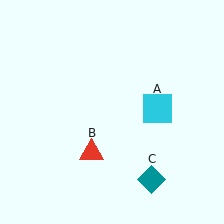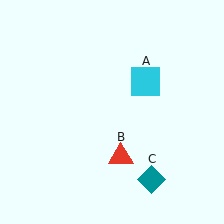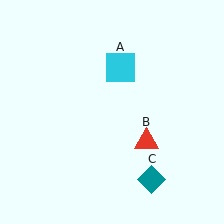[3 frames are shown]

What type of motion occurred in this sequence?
The cyan square (object A), red triangle (object B) rotated counterclockwise around the center of the scene.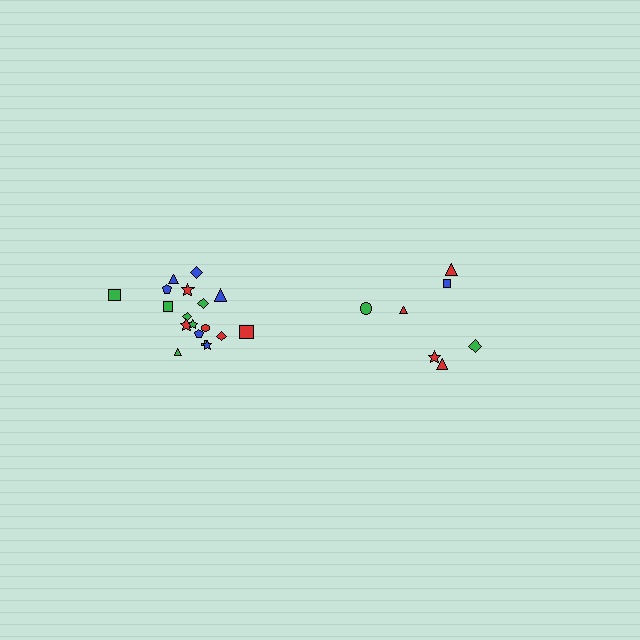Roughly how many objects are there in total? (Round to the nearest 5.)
Roughly 25 objects in total.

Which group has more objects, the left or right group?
The left group.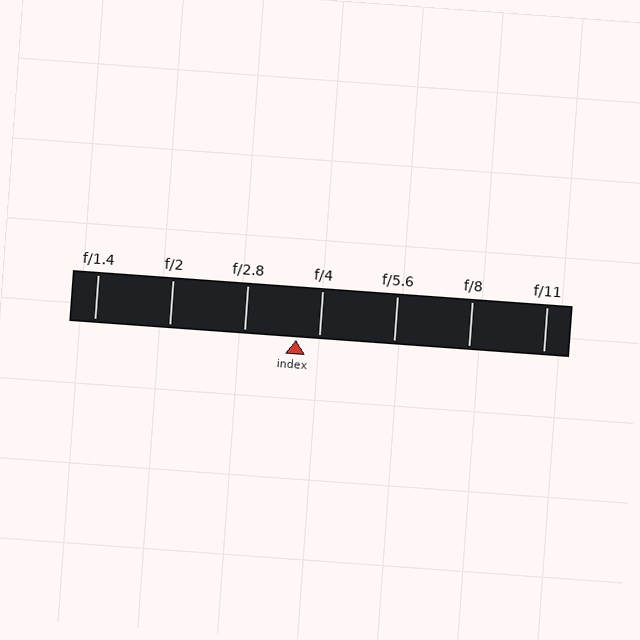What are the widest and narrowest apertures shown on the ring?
The widest aperture shown is f/1.4 and the narrowest is f/11.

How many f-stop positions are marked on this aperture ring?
There are 7 f-stop positions marked.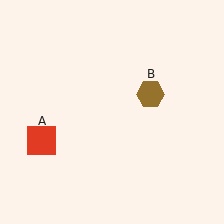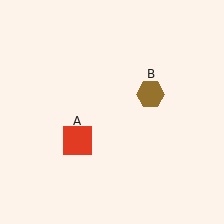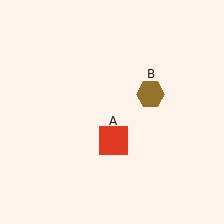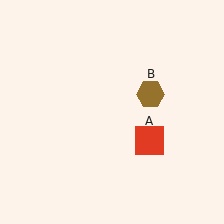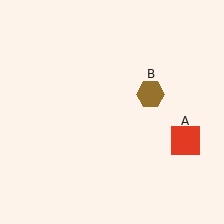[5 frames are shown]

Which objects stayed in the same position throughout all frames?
Brown hexagon (object B) remained stationary.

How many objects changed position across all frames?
1 object changed position: red square (object A).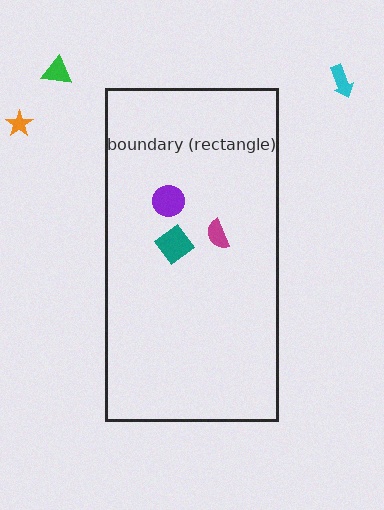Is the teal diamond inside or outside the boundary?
Inside.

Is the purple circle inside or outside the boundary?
Inside.